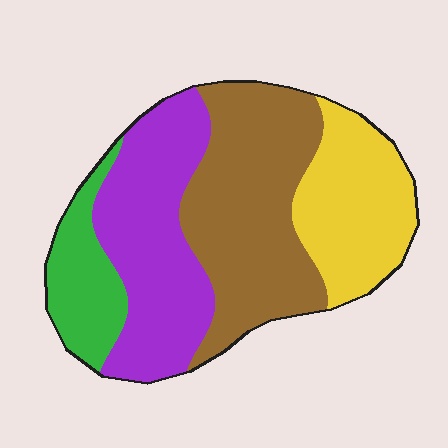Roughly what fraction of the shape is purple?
Purple takes up about one third (1/3) of the shape.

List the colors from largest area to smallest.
From largest to smallest: brown, purple, yellow, green.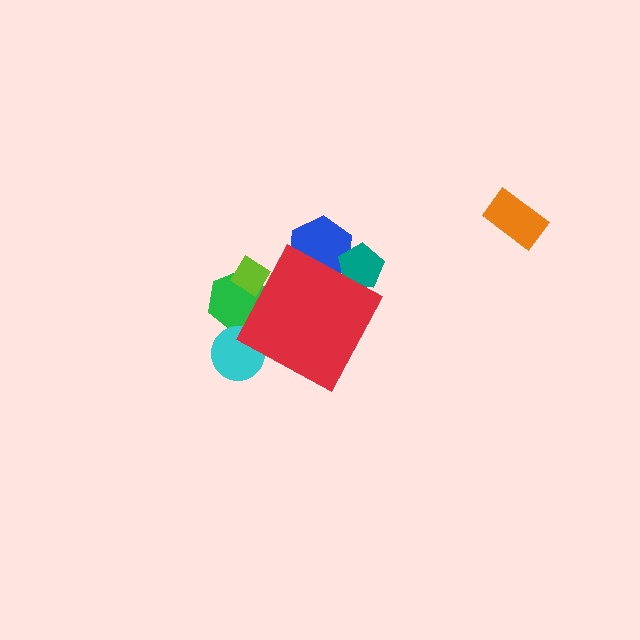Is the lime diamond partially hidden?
Yes, the lime diamond is partially hidden behind the red diamond.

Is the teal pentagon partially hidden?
Yes, the teal pentagon is partially hidden behind the red diamond.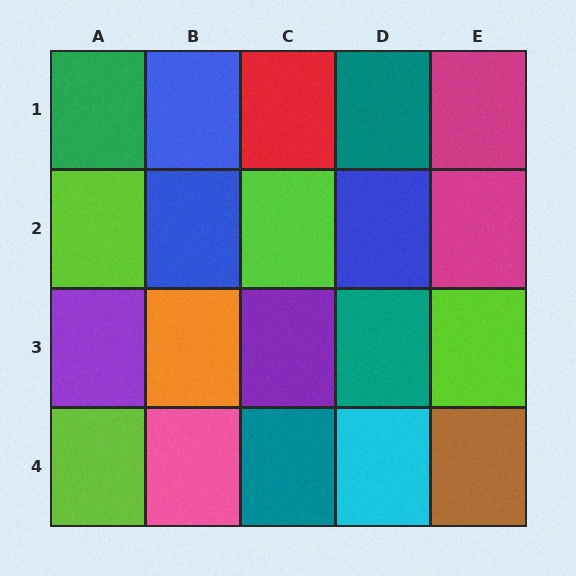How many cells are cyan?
1 cell is cyan.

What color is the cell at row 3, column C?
Purple.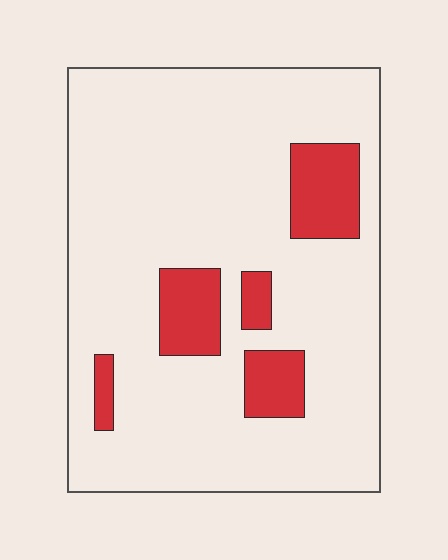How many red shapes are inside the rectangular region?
5.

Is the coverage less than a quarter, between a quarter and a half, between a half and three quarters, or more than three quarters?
Less than a quarter.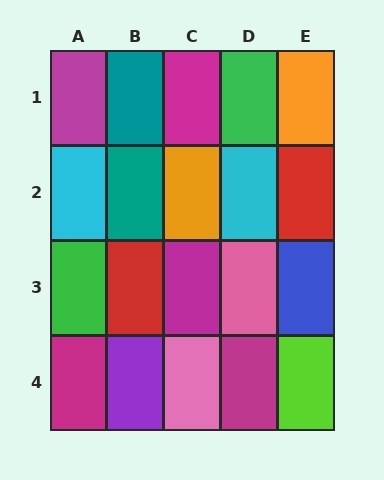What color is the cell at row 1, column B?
Teal.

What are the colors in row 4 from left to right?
Magenta, purple, pink, magenta, lime.